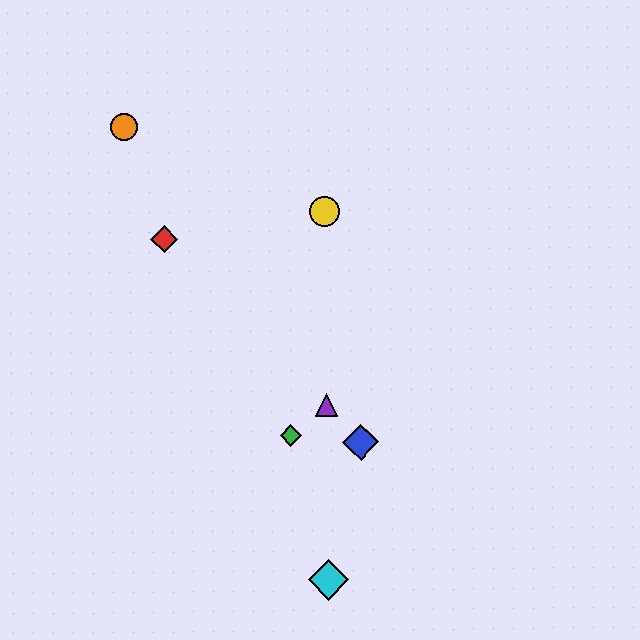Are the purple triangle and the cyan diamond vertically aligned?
Yes, both are at x≈326.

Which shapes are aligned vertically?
The yellow circle, the purple triangle, the cyan diamond are aligned vertically.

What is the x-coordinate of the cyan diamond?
The cyan diamond is at x≈328.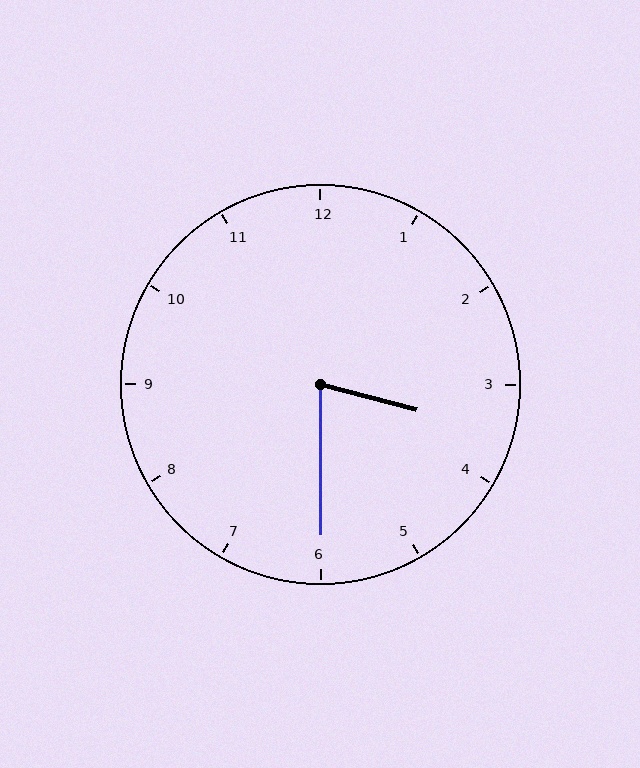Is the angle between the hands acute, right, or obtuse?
It is acute.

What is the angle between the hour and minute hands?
Approximately 75 degrees.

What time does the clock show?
3:30.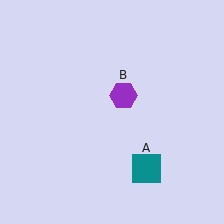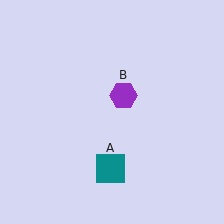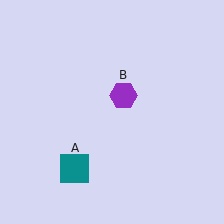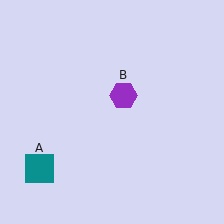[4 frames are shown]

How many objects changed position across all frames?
1 object changed position: teal square (object A).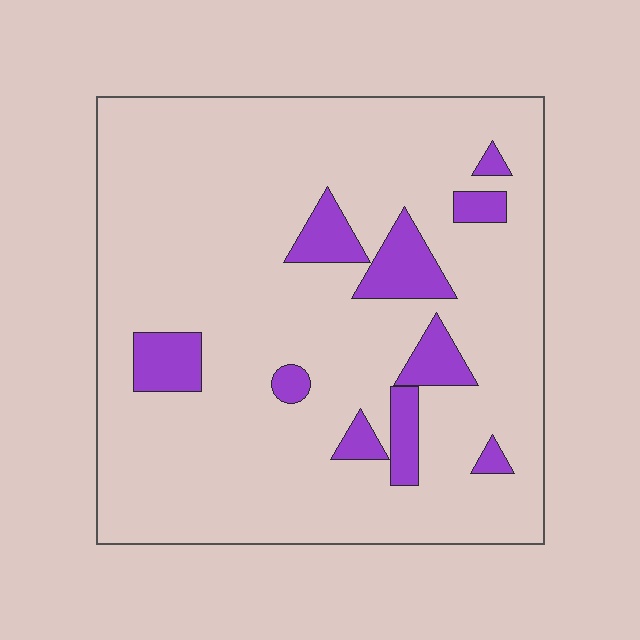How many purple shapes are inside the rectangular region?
10.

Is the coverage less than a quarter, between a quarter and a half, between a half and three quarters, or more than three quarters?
Less than a quarter.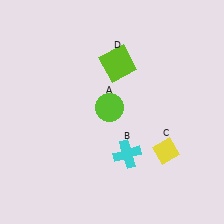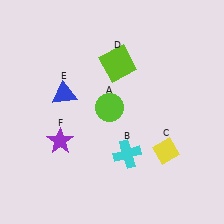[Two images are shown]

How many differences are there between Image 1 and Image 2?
There are 2 differences between the two images.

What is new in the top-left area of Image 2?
A blue triangle (E) was added in the top-left area of Image 2.